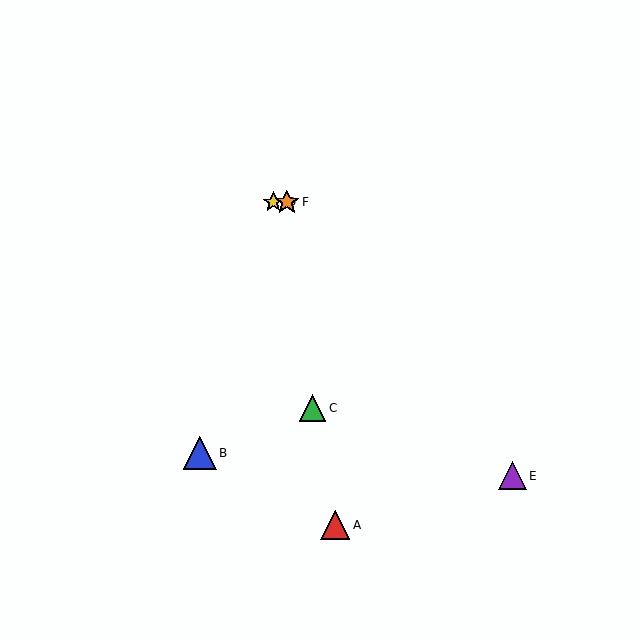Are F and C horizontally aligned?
No, F is at y≈202 and C is at y≈408.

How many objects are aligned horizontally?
2 objects (D, F) are aligned horizontally.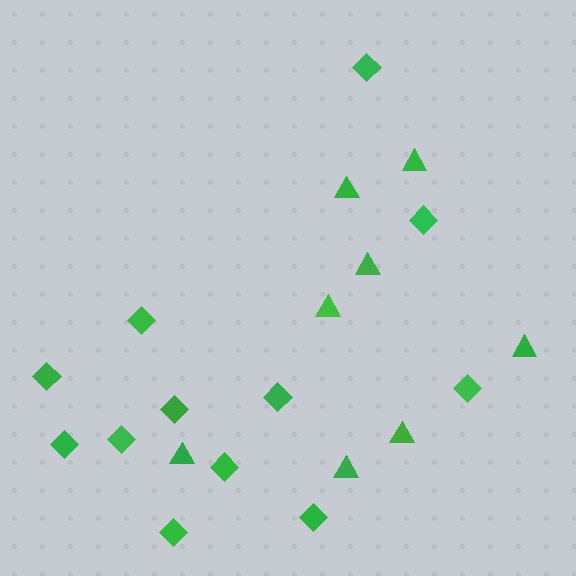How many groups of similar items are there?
There are 2 groups: one group of triangles (8) and one group of diamonds (12).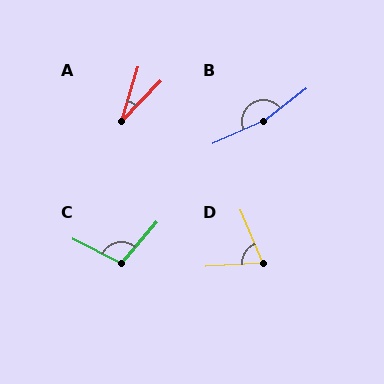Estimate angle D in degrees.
Approximately 70 degrees.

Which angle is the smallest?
A, at approximately 28 degrees.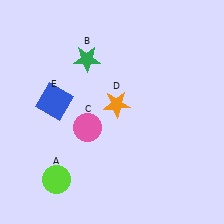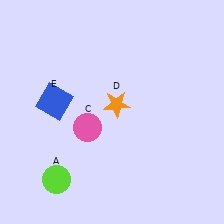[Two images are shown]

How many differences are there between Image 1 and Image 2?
There is 1 difference between the two images.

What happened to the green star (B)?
The green star (B) was removed in Image 2. It was in the top-left area of Image 1.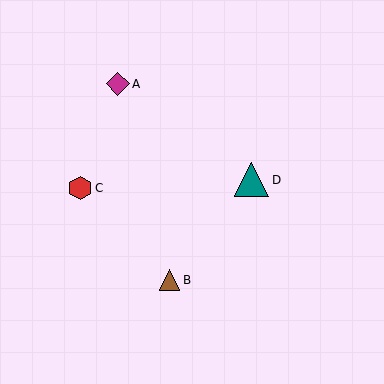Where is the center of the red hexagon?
The center of the red hexagon is at (80, 188).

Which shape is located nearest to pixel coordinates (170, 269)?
The brown triangle (labeled B) at (170, 280) is nearest to that location.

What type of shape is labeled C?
Shape C is a red hexagon.